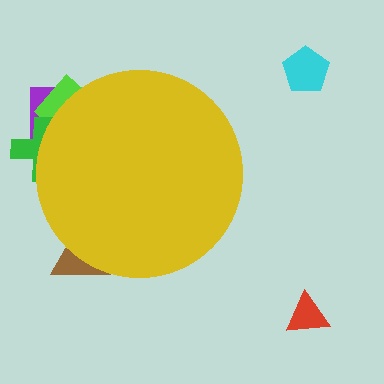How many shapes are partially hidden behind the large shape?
4 shapes are partially hidden.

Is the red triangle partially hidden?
No, the red triangle is fully visible.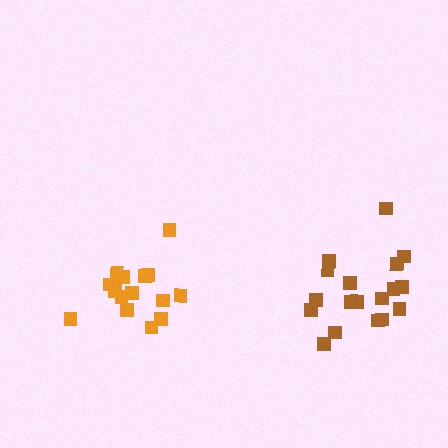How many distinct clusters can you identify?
There are 2 distinct clusters.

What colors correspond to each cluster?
The clusters are colored: brown, orange.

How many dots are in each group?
Group 1: 18 dots, Group 2: 15 dots (33 total).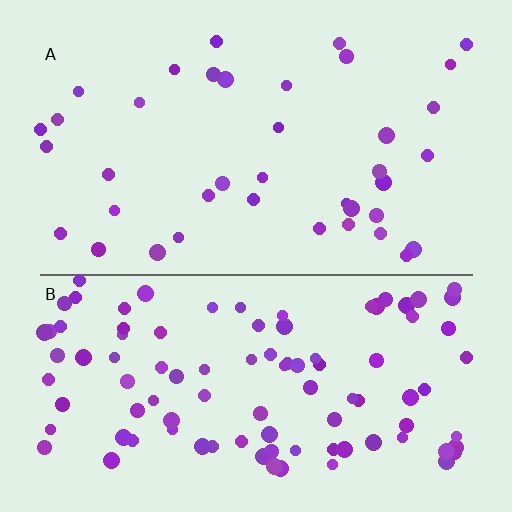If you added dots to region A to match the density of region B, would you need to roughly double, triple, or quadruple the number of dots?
Approximately triple.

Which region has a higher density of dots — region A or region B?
B (the bottom).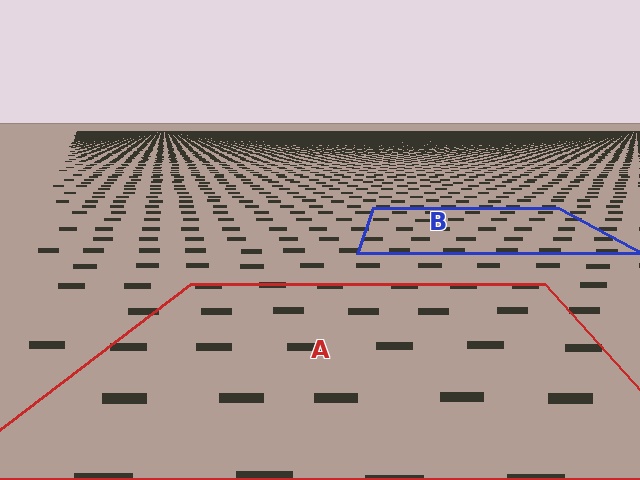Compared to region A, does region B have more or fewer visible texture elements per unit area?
Region B has more texture elements per unit area — they are packed more densely because it is farther away.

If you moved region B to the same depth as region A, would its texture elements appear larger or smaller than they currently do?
They would appear larger. At a closer depth, the same texture elements are projected at a bigger on-screen size.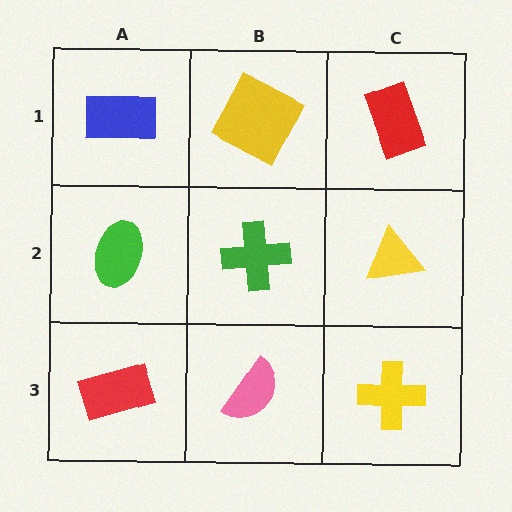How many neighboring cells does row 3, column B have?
3.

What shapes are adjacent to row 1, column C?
A yellow triangle (row 2, column C), a yellow square (row 1, column B).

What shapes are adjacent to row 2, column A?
A blue rectangle (row 1, column A), a red rectangle (row 3, column A), a green cross (row 2, column B).